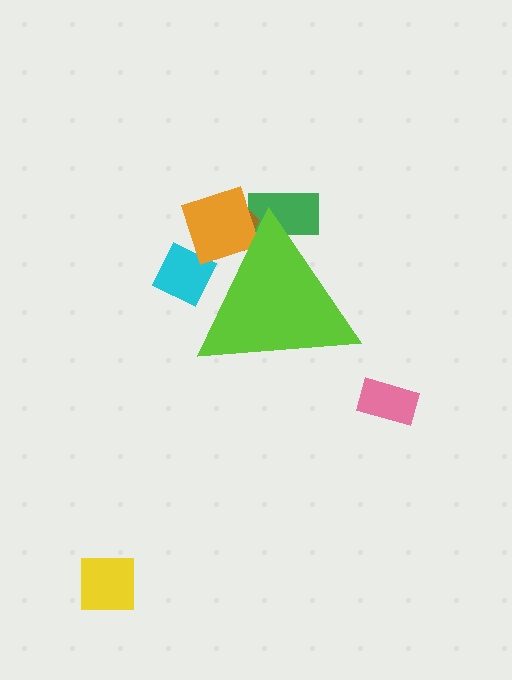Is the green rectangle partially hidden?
Yes, the green rectangle is partially hidden behind the lime triangle.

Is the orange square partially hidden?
Yes, the orange square is partially hidden behind the lime triangle.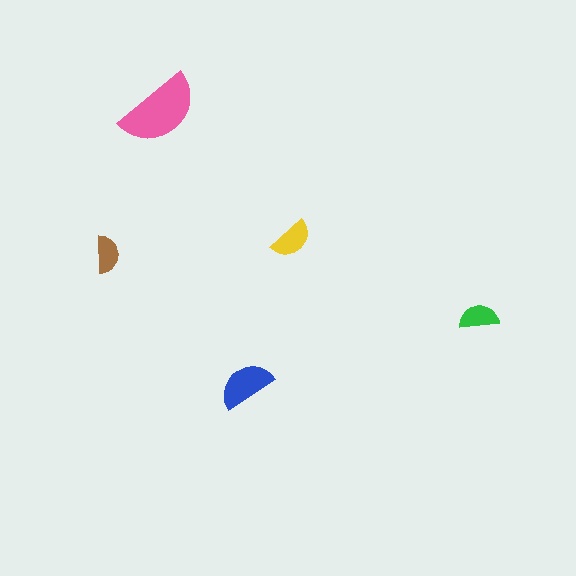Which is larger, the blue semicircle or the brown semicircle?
The blue one.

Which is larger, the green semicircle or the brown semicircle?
The green one.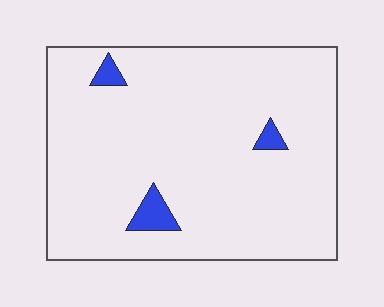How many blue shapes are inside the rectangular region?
3.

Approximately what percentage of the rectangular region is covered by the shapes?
Approximately 5%.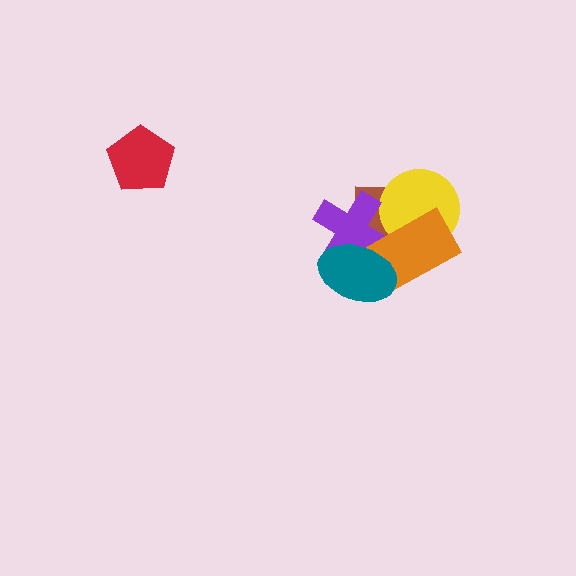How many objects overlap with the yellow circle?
2 objects overlap with the yellow circle.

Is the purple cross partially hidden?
Yes, it is partially covered by another shape.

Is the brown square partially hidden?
Yes, it is partially covered by another shape.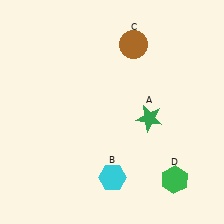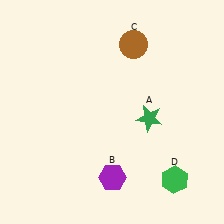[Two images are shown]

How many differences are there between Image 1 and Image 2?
There is 1 difference between the two images.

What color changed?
The hexagon (B) changed from cyan in Image 1 to purple in Image 2.